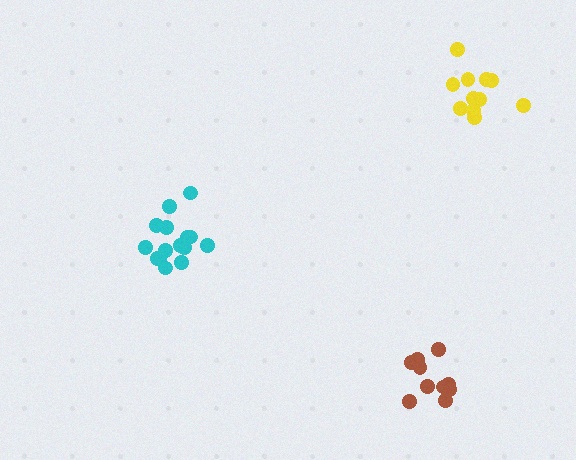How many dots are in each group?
Group 1: 10 dots, Group 2: 15 dots, Group 3: 11 dots (36 total).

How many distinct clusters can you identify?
There are 3 distinct clusters.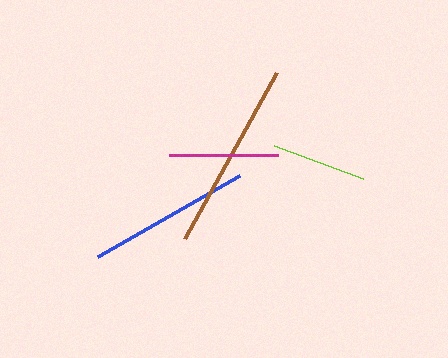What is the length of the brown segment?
The brown segment is approximately 189 pixels long.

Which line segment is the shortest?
The lime line is the shortest at approximately 95 pixels.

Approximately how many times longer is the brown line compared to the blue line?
The brown line is approximately 1.2 times the length of the blue line.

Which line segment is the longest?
The brown line is the longest at approximately 189 pixels.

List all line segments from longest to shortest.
From longest to shortest: brown, blue, magenta, lime.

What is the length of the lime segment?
The lime segment is approximately 95 pixels long.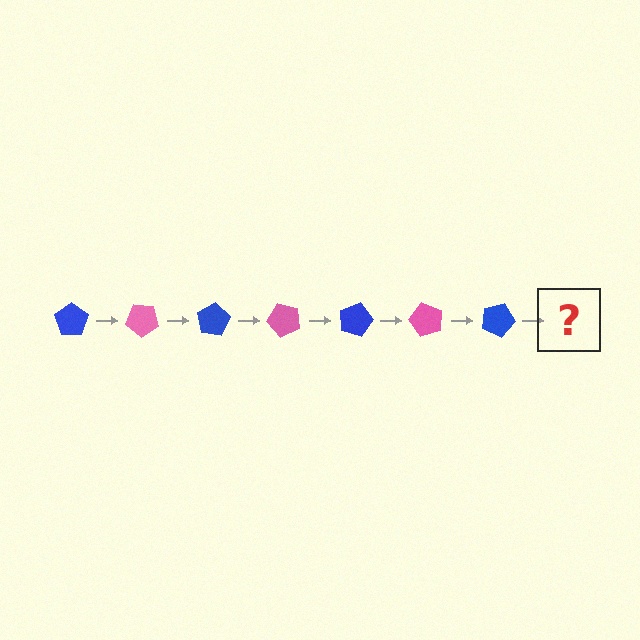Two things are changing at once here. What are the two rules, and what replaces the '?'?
The two rules are that it rotates 40 degrees each step and the color cycles through blue and pink. The '?' should be a pink pentagon, rotated 280 degrees from the start.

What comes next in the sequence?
The next element should be a pink pentagon, rotated 280 degrees from the start.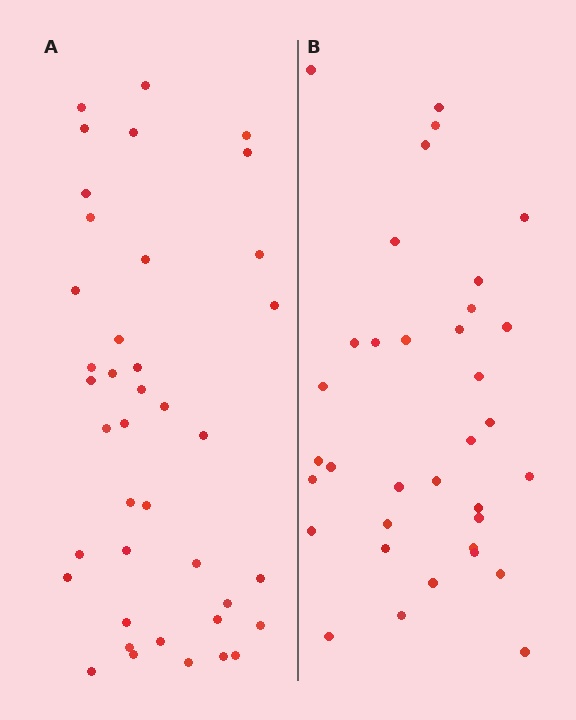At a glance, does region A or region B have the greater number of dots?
Region A (the left region) has more dots.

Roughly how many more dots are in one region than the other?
Region A has about 5 more dots than region B.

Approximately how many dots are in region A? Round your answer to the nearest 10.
About 40 dots.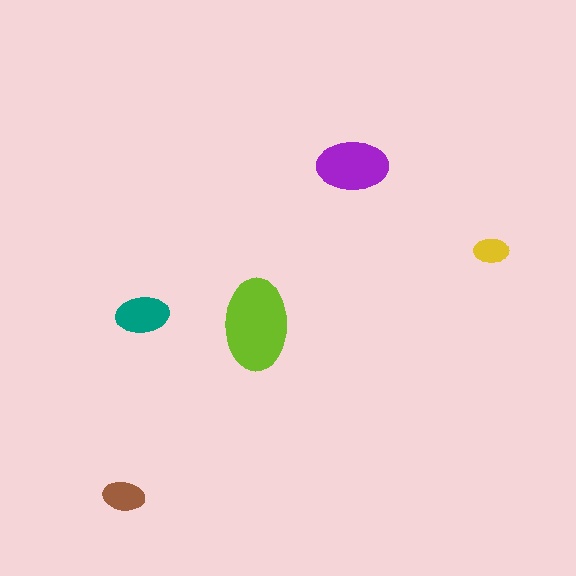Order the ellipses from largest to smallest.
the lime one, the purple one, the teal one, the brown one, the yellow one.